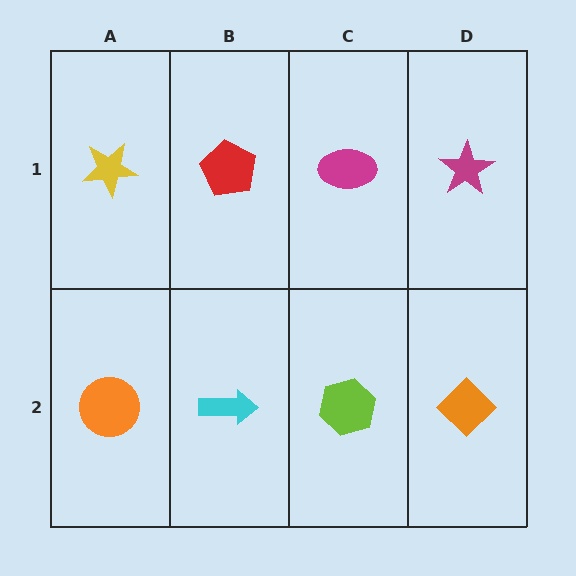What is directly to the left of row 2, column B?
An orange circle.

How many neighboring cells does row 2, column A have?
2.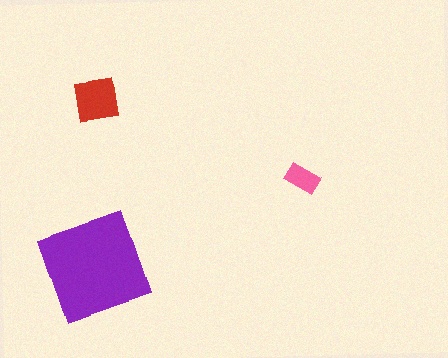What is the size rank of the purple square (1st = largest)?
1st.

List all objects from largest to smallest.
The purple square, the red square, the pink rectangle.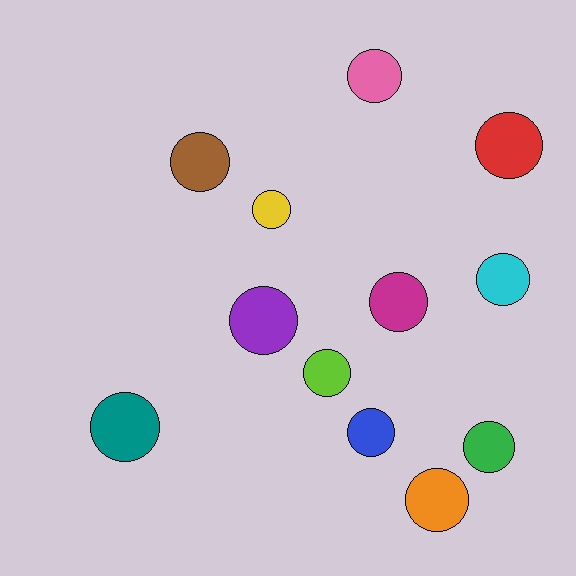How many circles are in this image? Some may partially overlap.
There are 12 circles.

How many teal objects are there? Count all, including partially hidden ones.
There is 1 teal object.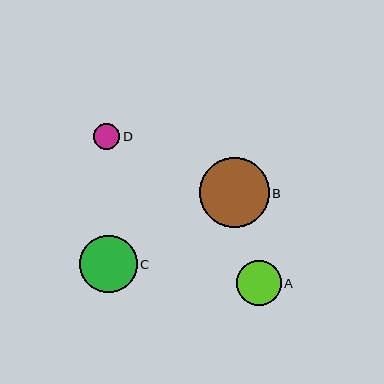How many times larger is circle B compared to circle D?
Circle B is approximately 2.7 times the size of circle D.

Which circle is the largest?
Circle B is the largest with a size of approximately 70 pixels.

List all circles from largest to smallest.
From largest to smallest: B, C, A, D.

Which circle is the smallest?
Circle D is the smallest with a size of approximately 26 pixels.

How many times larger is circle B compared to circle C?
Circle B is approximately 1.2 times the size of circle C.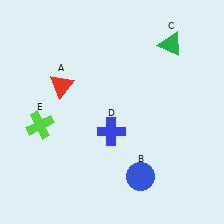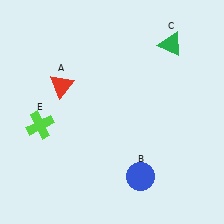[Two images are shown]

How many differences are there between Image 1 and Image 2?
There is 1 difference between the two images.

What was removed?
The blue cross (D) was removed in Image 2.